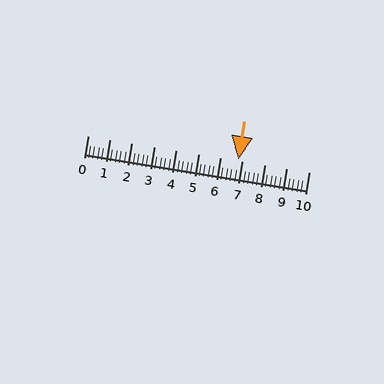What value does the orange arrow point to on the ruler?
The orange arrow points to approximately 6.8.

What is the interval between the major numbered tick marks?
The major tick marks are spaced 1 units apart.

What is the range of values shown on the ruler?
The ruler shows values from 0 to 10.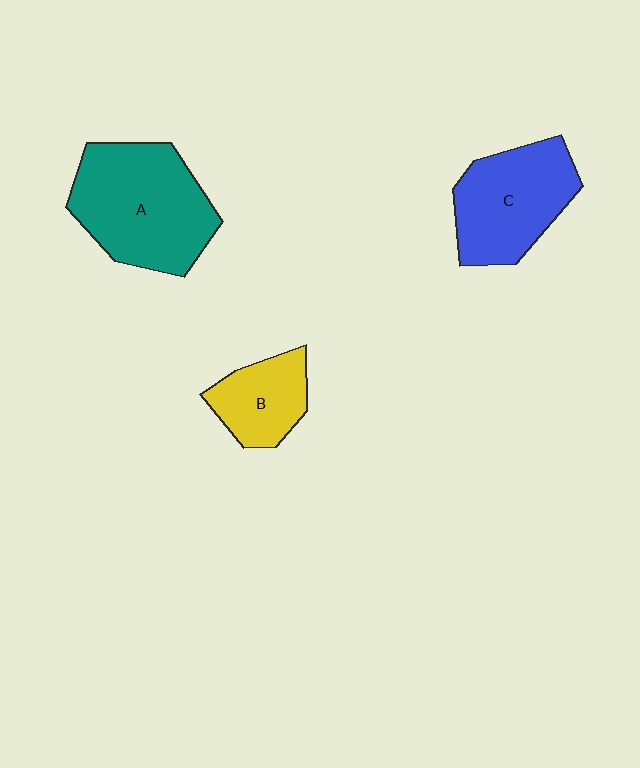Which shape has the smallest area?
Shape B (yellow).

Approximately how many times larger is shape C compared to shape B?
Approximately 1.6 times.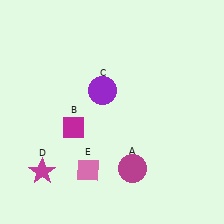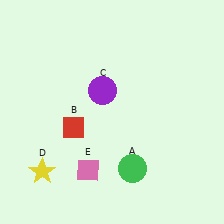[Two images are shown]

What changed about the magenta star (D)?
In Image 1, D is magenta. In Image 2, it changed to yellow.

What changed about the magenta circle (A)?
In Image 1, A is magenta. In Image 2, it changed to green.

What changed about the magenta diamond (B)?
In Image 1, B is magenta. In Image 2, it changed to red.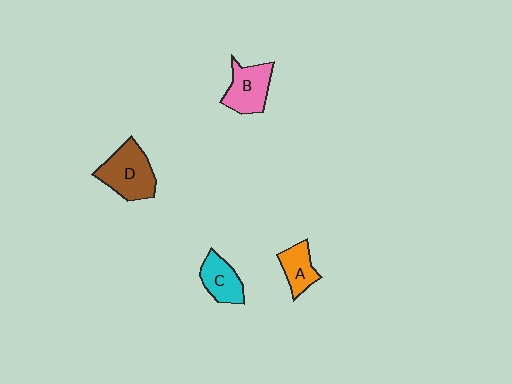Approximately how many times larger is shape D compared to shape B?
Approximately 1.2 times.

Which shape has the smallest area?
Shape A (orange).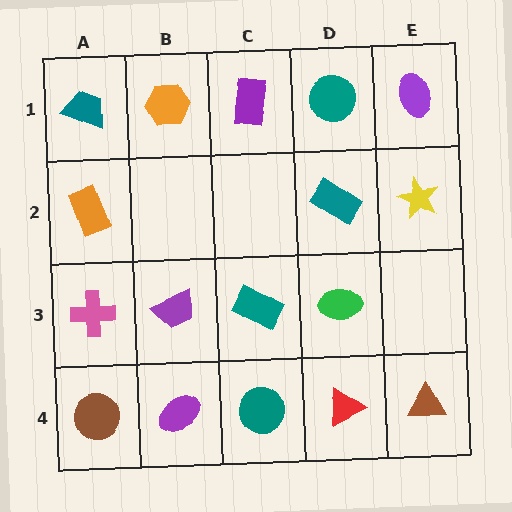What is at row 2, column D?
A teal rectangle.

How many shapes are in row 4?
5 shapes.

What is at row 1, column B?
An orange hexagon.